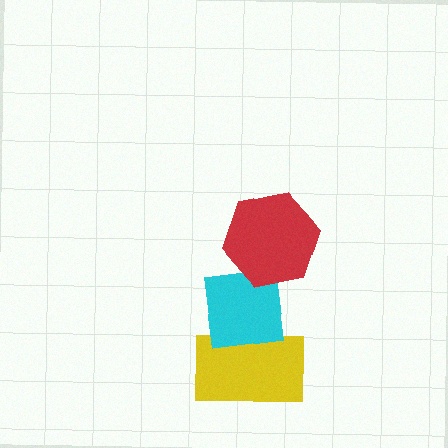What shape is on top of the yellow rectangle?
The cyan square is on top of the yellow rectangle.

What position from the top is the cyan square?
The cyan square is 2nd from the top.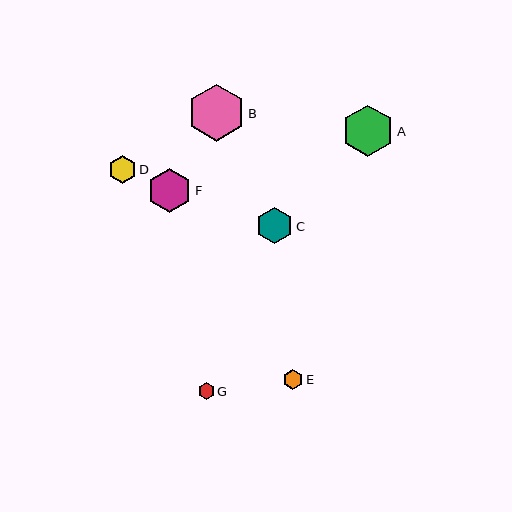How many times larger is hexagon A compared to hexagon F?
Hexagon A is approximately 1.1 times the size of hexagon F.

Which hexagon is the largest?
Hexagon B is the largest with a size of approximately 57 pixels.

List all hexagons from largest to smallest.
From largest to smallest: B, A, F, C, D, E, G.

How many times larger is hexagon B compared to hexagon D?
Hexagon B is approximately 2.0 times the size of hexagon D.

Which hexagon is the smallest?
Hexagon G is the smallest with a size of approximately 16 pixels.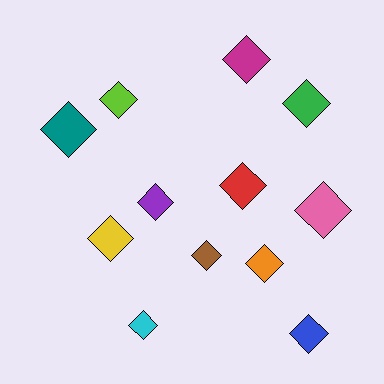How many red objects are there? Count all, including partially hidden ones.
There is 1 red object.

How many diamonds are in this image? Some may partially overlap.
There are 12 diamonds.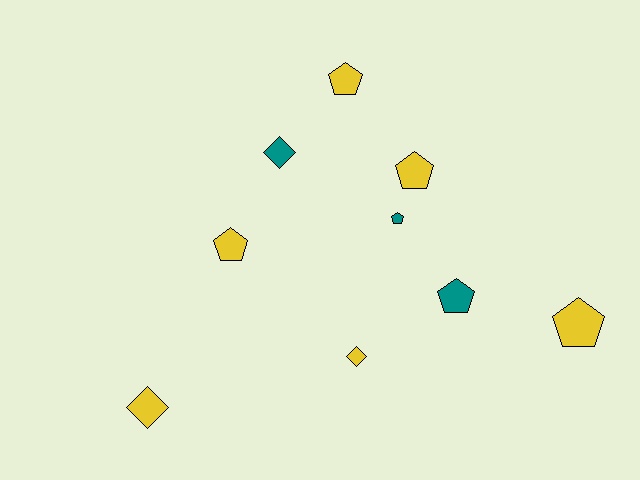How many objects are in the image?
There are 9 objects.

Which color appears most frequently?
Yellow, with 6 objects.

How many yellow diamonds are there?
There are 2 yellow diamonds.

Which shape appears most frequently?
Pentagon, with 6 objects.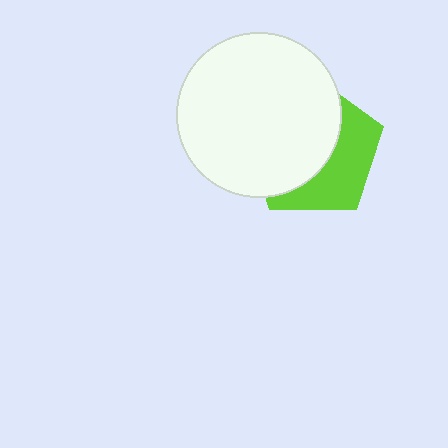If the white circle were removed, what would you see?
You would see the complete lime pentagon.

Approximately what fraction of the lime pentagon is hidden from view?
Roughly 59% of the lime pentagon is hidden behind the white circle.